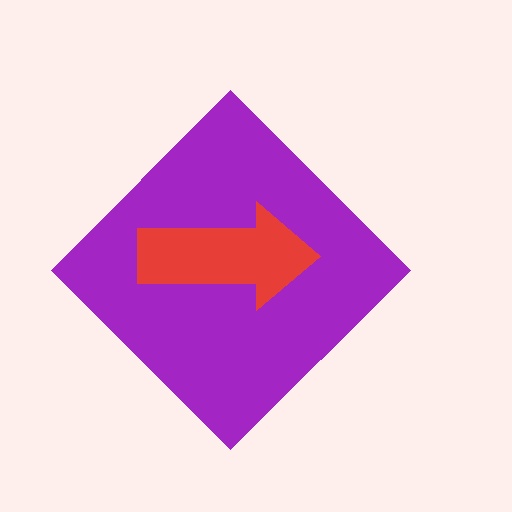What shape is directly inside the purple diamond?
The red arrow.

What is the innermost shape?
The red arrow.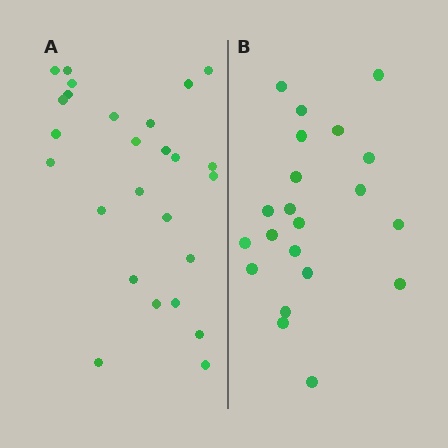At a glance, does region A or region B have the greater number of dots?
Region A (the left region) has more dots.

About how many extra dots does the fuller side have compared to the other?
Region A has about 5 more dots than region B.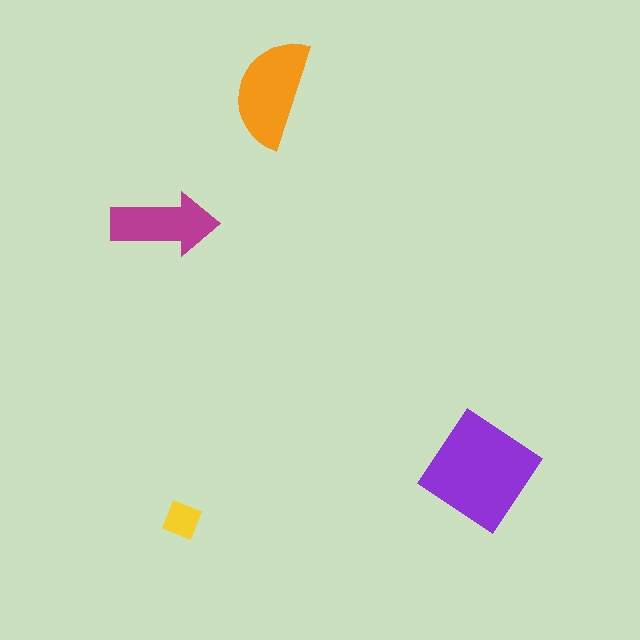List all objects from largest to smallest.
The purple diamond, the orange semicircle, the magenta arrow, the yellow diamond.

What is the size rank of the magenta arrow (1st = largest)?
3rd.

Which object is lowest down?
The yellow diamond is bottommost.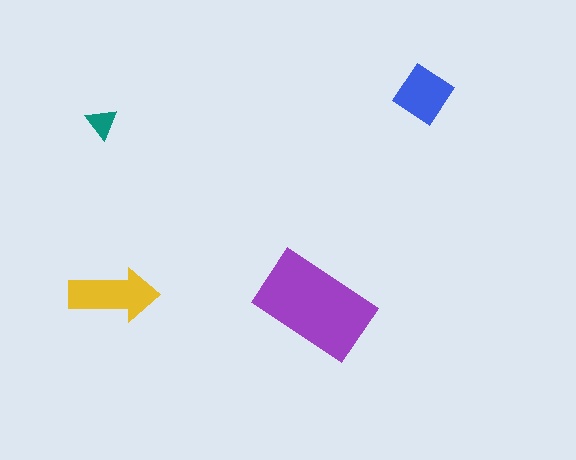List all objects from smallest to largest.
The teal triangle, the blue diamond, the yellow arrow, the purple rectangle.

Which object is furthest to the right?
The blue diamond is rightmost.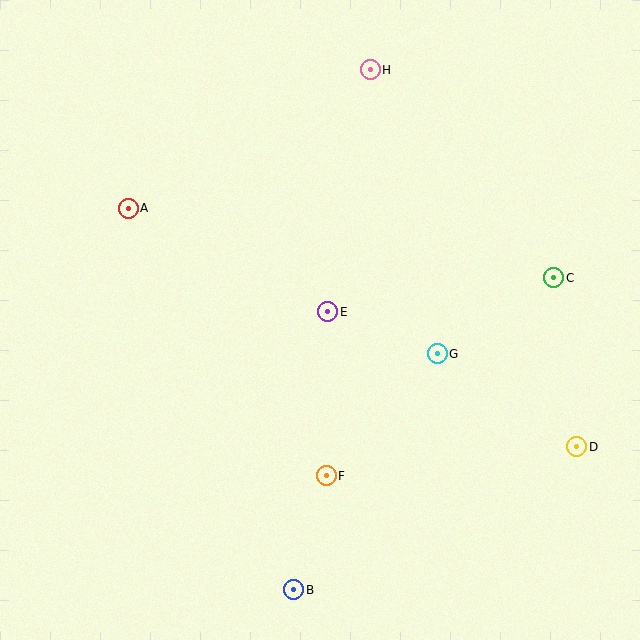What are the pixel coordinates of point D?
Point D is at (577, 447).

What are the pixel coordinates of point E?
Point E is at (328, 312).